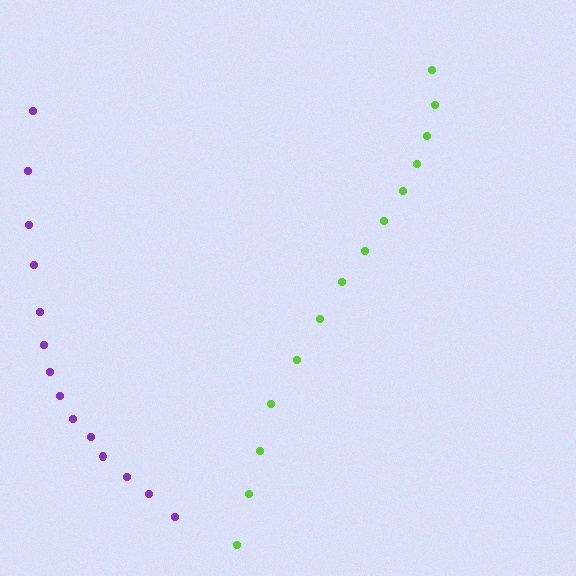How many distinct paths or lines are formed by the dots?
There are 2 distinct paths.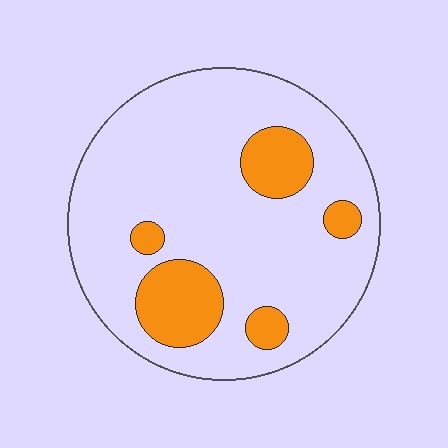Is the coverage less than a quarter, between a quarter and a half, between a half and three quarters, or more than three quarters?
Less than a quarter.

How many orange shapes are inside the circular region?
5.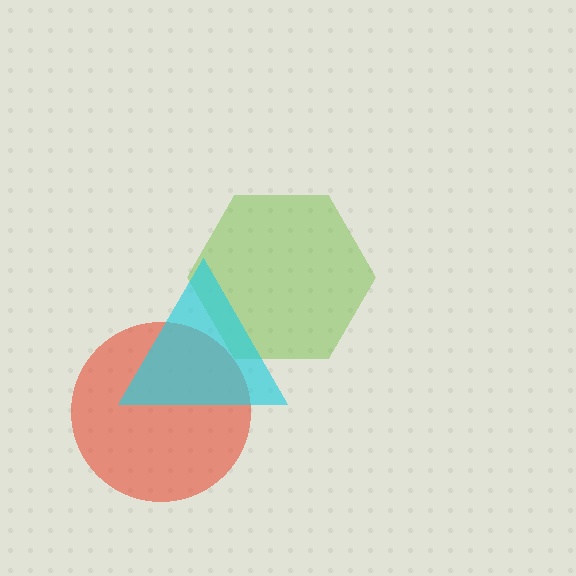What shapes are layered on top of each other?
The layered shapes are: a lime hexagon, a red circle, a cyan triangle.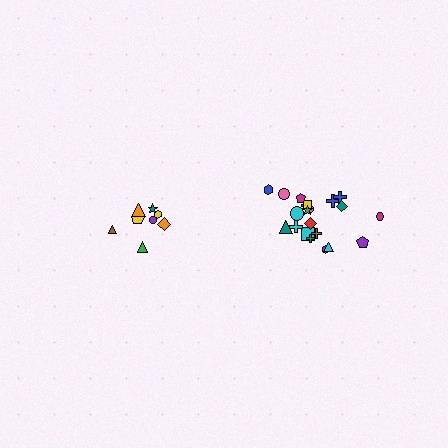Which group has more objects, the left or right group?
The right group.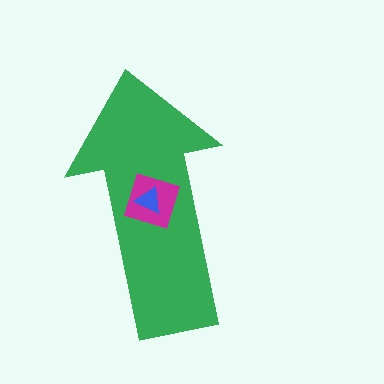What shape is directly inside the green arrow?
The magenta square.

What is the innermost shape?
The blue triangle.